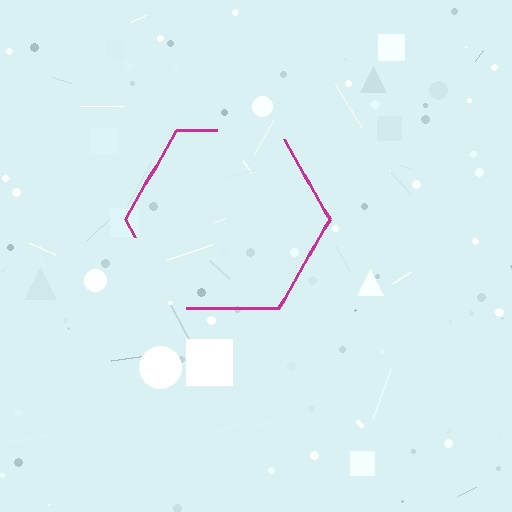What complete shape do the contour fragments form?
The contour fragments form a hexagon.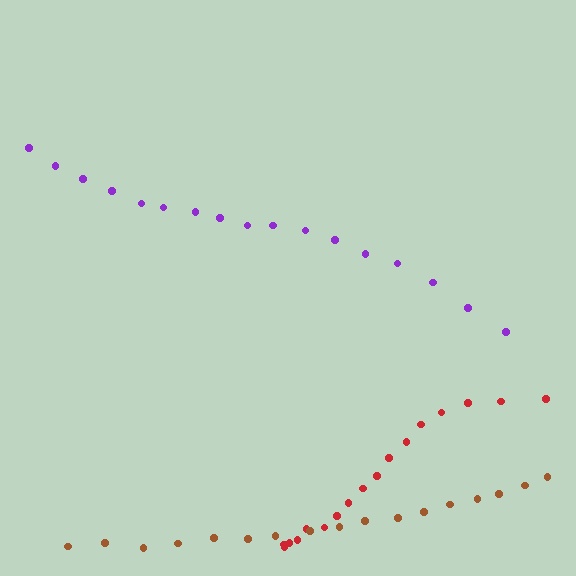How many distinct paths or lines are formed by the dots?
There are 3 distinct paths.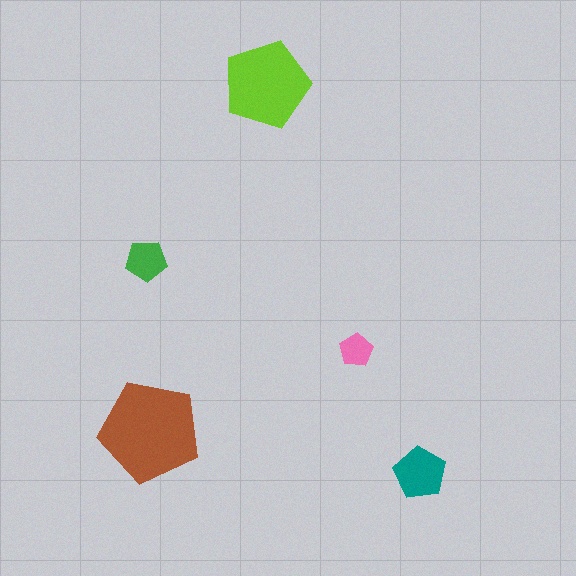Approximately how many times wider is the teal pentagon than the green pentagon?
About 1.5 times wider.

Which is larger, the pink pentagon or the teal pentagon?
The teal one.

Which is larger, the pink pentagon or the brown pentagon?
The brown one.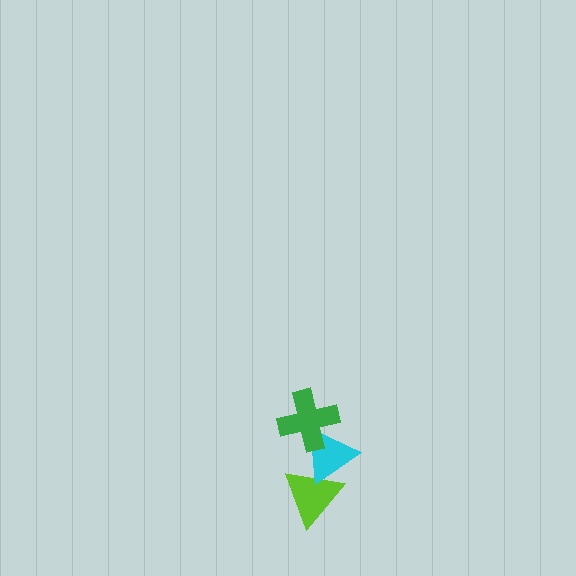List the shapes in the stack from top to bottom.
From top to bottom: the green cross, the cyan triangle, the lime triangle.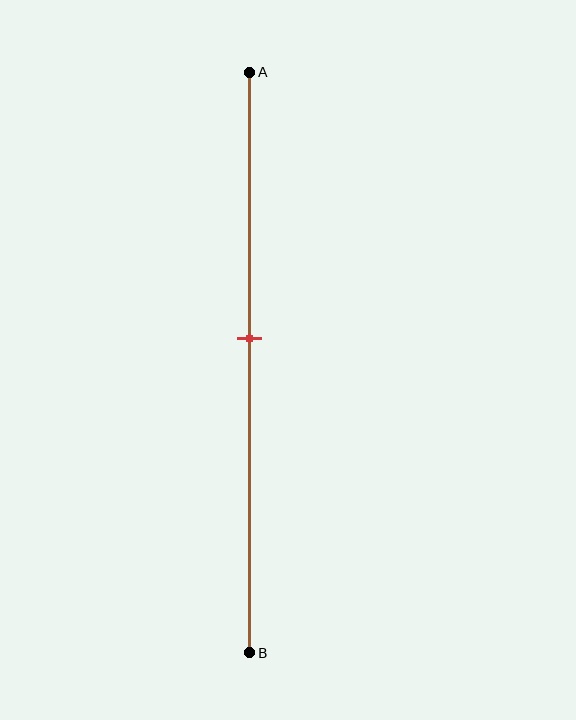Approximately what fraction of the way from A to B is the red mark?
The red mark is approximately 45% of the way from A to B.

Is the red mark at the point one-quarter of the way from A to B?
No, the mark is at about 45% from A, not at the 25% one-quarter point.